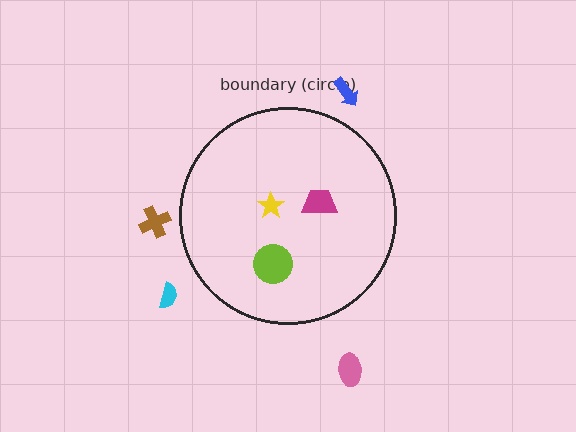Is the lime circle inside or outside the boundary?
Inside.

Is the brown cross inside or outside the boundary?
Outside.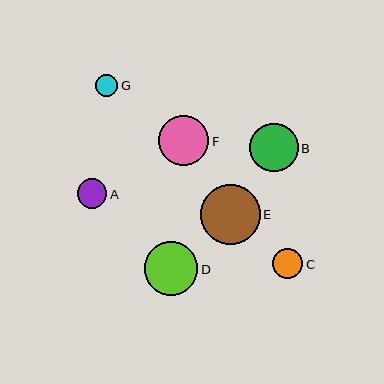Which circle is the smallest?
Circle G is the smallest with a size of approximately 22 pixels.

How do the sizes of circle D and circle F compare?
Circle D and circle F are approximately the same size.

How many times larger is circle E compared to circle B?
Circle E is approximately 1.2 times the size of circle B.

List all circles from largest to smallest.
From largest to smallest: E, D, F, B, C, A, G.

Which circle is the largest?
Circle E is the largest with a size of approximately 60 pixels.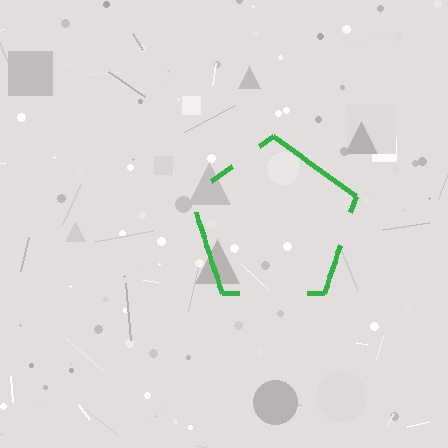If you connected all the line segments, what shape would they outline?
They would outline a pentagon.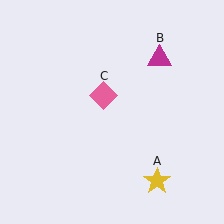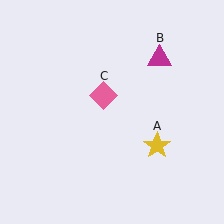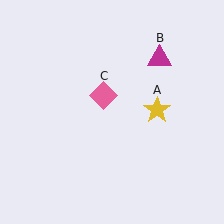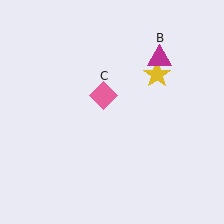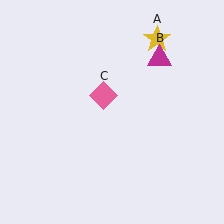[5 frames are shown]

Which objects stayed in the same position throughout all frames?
Magenta triangle (object B) and pink diamond (object C) remained stationary.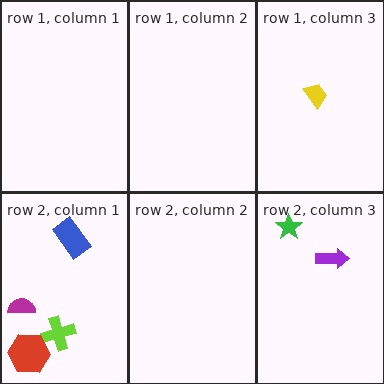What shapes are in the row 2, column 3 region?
The green star, the purple arrow.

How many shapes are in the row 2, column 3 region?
2.